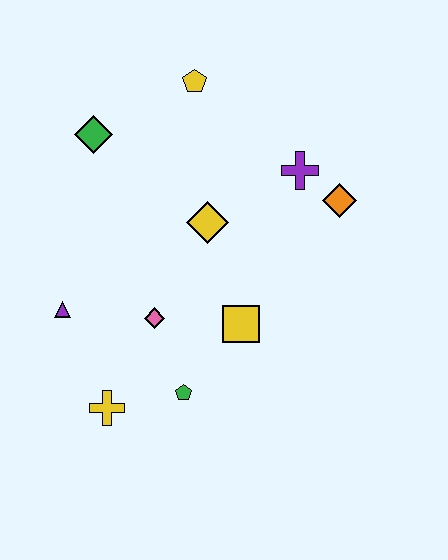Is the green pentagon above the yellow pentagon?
No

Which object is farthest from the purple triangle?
The orange diamond is farthest from the purple triangle.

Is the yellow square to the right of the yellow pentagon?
Yes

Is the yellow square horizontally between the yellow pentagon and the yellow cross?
No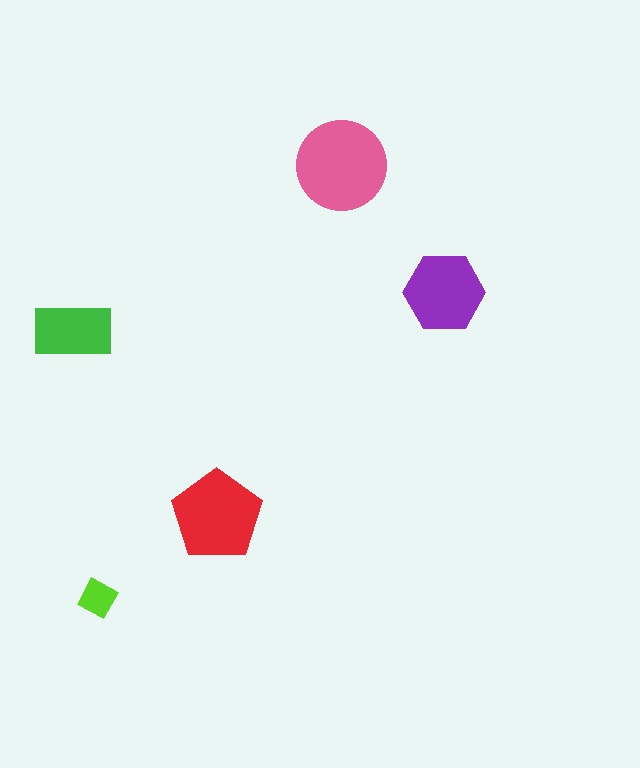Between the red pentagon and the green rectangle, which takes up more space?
The red pentagon.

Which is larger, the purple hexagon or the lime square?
The purple hexagon.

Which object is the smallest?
The lime square.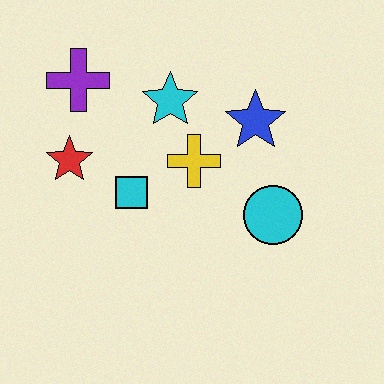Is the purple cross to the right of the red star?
Yes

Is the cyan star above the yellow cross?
Yes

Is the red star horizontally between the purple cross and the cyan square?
No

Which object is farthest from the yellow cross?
The purple cross is farthest from the yellow cross.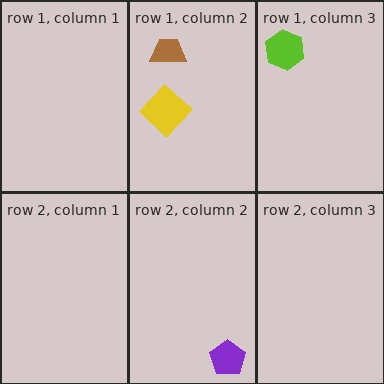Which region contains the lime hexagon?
The row 1, column 3 region.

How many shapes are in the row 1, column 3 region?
1.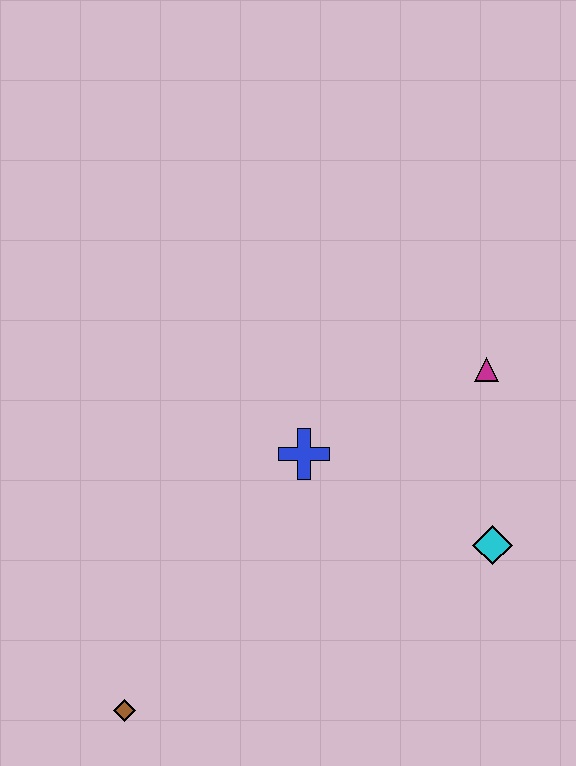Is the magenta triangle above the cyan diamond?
Yes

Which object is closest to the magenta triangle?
The cyan diamond is closest to the magenta triangle.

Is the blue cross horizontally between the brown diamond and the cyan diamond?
Yes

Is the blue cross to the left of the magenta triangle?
Yes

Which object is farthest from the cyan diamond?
The brown diamond is farthest from the cyan diamond.